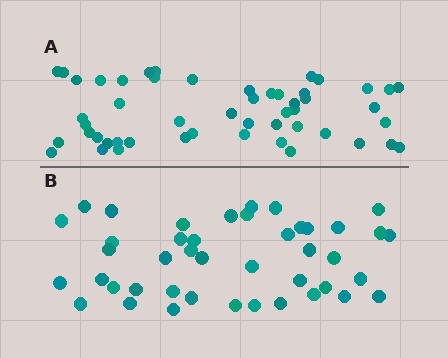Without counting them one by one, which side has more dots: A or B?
Region A (the top region) has more dots.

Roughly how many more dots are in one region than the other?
Region A has roughly 8 or so more dots than region B.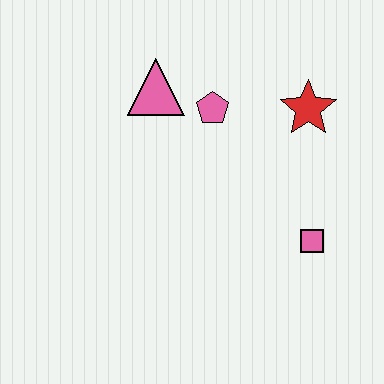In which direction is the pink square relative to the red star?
The pink square is below the red star.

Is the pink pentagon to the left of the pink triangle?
No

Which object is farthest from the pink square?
The pink triangle is farthest from the pink square.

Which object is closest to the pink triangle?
The pink pentagon is closest to the pink triangle.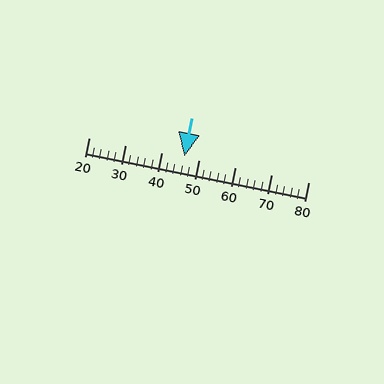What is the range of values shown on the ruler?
The ruler shows values from 20 to 80.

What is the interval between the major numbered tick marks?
The major tick marks are spaced 10 units apart.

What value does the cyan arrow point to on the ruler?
The cyan arrow points to approximately 46.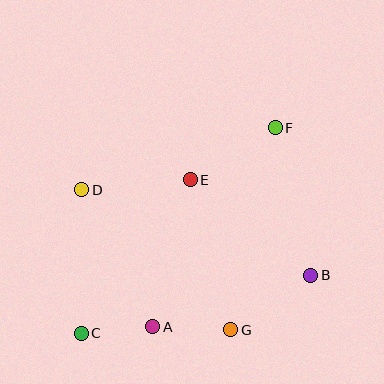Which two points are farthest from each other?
Points C and F are farthest from each other.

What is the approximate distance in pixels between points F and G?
The distance between F and G is approximately 207 pixels.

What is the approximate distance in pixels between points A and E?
The distance between A and E is approximately 152 pixels.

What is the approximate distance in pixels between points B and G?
The distance between B and G is approximately 97 pixels.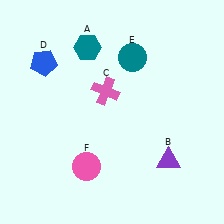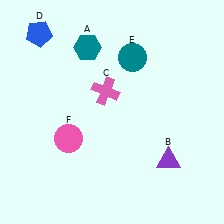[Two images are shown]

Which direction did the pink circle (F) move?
The pink circle (F) moved up.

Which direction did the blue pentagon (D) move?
The blue pentagon (D) moved up.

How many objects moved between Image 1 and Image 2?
2 objects moved between the two images.